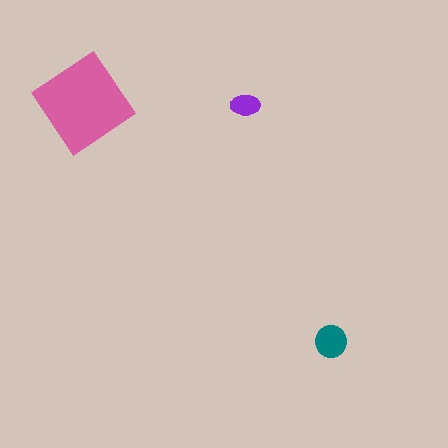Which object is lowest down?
The teal circle is bottommost.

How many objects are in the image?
There are 3 objects in the image.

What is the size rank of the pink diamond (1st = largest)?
1st.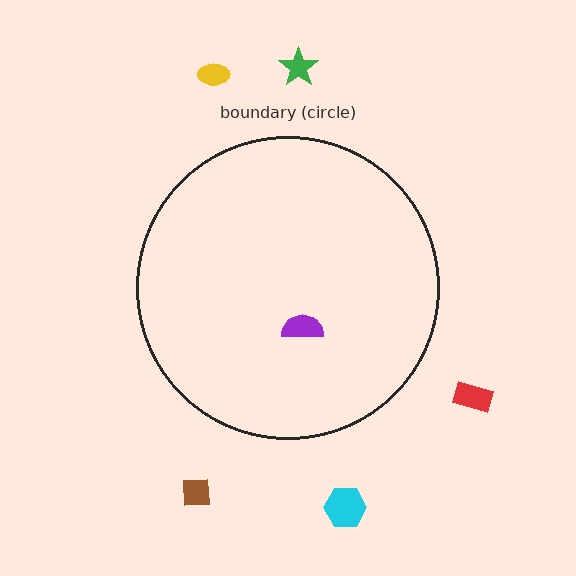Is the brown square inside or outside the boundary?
Outside.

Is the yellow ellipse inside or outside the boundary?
Outside.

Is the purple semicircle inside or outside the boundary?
Inside.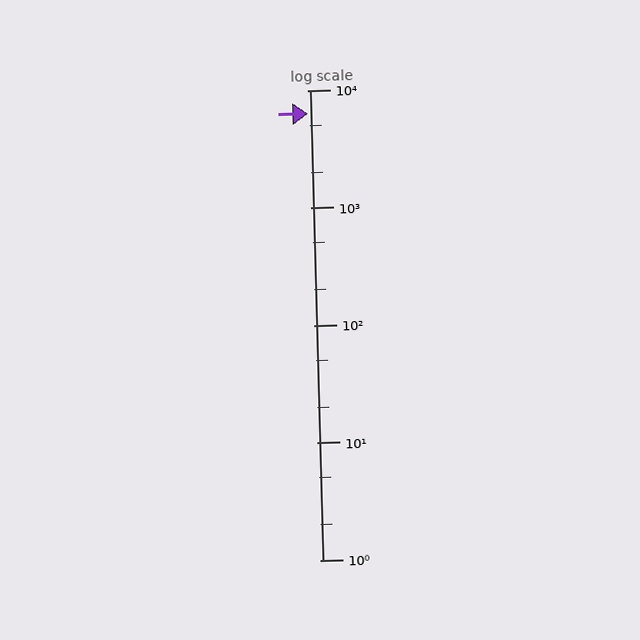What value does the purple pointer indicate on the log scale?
The pointer indicates approximately 6300.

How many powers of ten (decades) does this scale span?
The scale spans 4 decades, from 1 to 10000.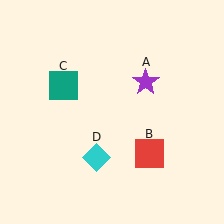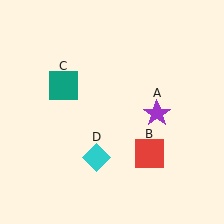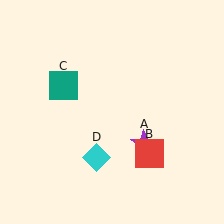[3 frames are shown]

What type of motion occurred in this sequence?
The purple star (object A) rotated clockwise around the center of the scene.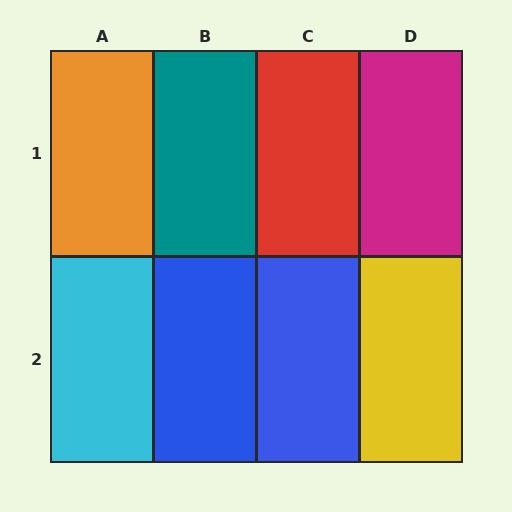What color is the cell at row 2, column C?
Blue.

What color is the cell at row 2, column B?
Blue.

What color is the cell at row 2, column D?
Yellow.